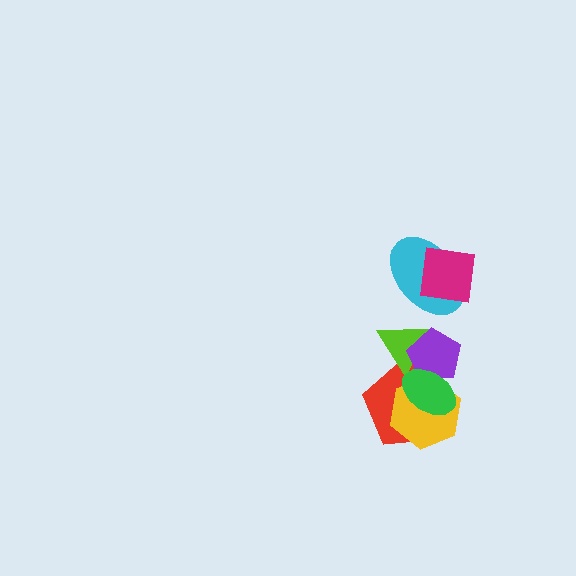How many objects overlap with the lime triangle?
3 objects overlap with the lime triangle.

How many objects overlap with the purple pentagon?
4 objects overlap with the purple pentagon.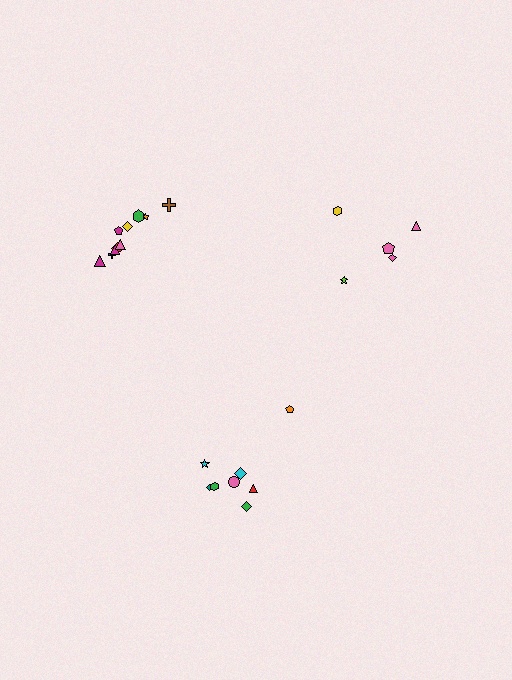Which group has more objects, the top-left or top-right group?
The top-left group.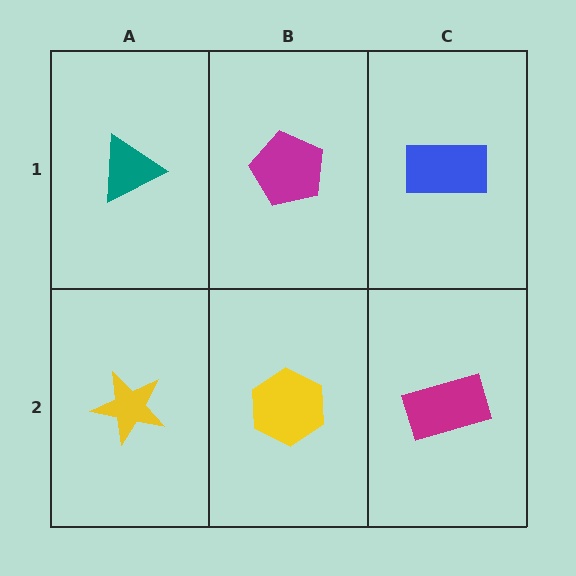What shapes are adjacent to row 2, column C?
A blue rectangle (row 1, column C), a yellow hexagon (row 2, column B).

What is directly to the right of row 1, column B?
A blue rectangle.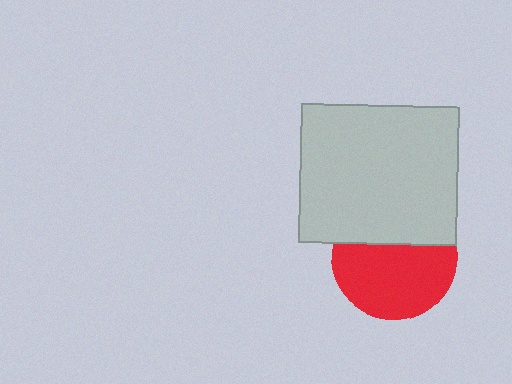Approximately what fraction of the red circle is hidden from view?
Roughly 37% of the red circle is hidden behind the light gray rectangle.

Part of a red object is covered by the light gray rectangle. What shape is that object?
It is a circle.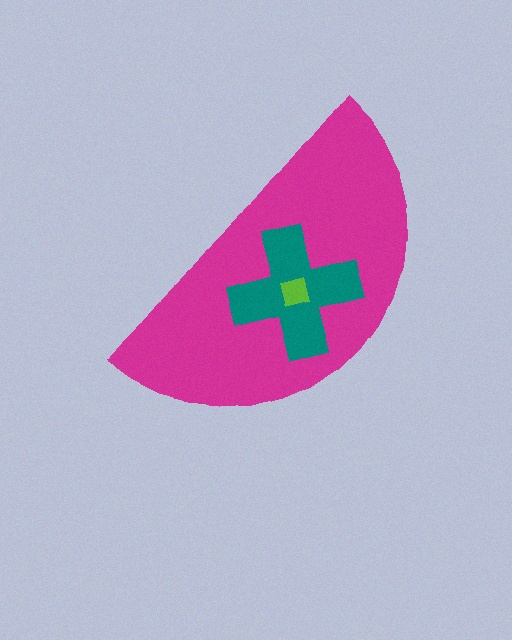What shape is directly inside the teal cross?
The lime square.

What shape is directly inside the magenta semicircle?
The teal cross.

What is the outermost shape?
The magenta semicircle.